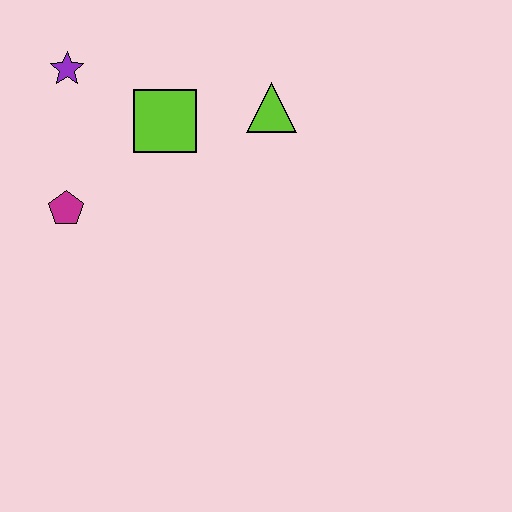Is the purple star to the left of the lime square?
Yes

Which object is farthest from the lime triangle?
The magenta pentagon is farthest from the lime triangle.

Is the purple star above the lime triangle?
Yes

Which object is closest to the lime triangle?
The lime square is closest to the lime triangle.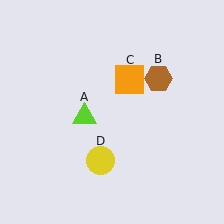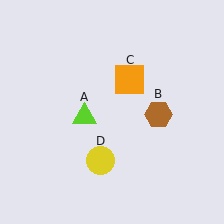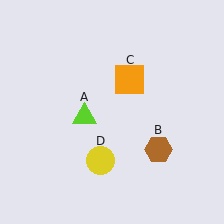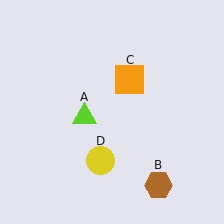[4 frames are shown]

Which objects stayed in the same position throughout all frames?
Lime triangle (object A) and orange square (object C) and yellow circle (object D) remained stationary.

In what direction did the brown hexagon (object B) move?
The brown hexagon (object B) moved down.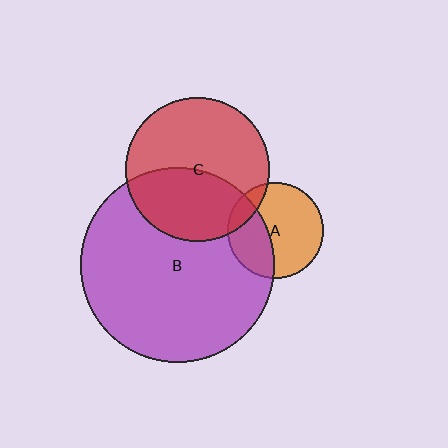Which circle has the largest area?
Circle B (purple).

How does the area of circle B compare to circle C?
Approximately 1.8 times.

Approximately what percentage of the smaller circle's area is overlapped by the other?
Approximately 15%.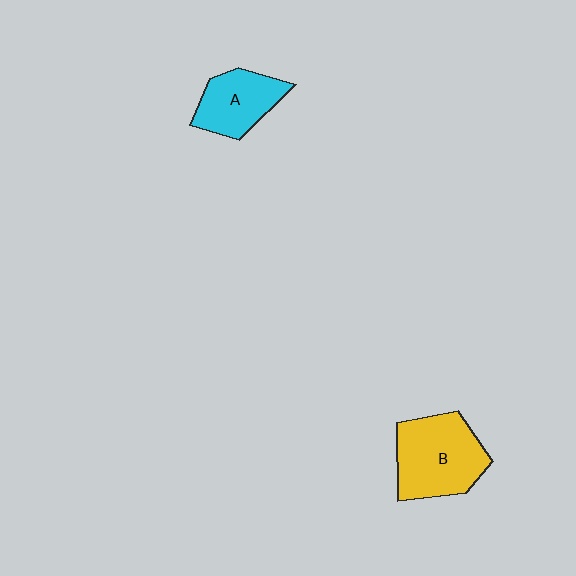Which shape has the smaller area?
Shape A (cyan).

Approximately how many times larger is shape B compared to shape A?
Approximately 1.4 times.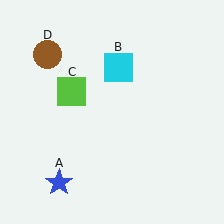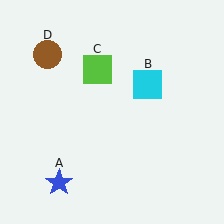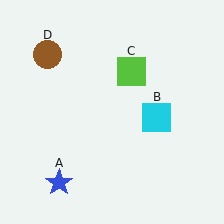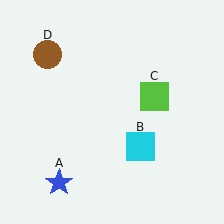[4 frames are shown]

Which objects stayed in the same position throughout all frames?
Blue star (object A) and brown circle (object D) remained stationary.